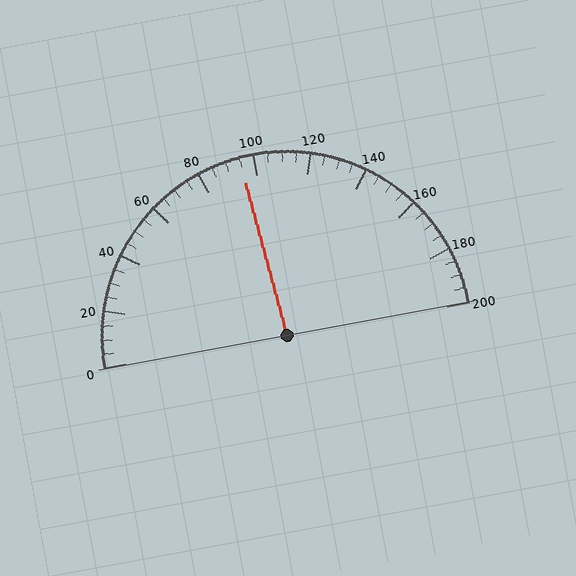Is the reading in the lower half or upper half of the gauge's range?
The reading is in the lower half of the range (0 to 200).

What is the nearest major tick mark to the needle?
The nearest major tick mark is 100.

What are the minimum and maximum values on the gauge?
The gauge ranges from 0 to 200.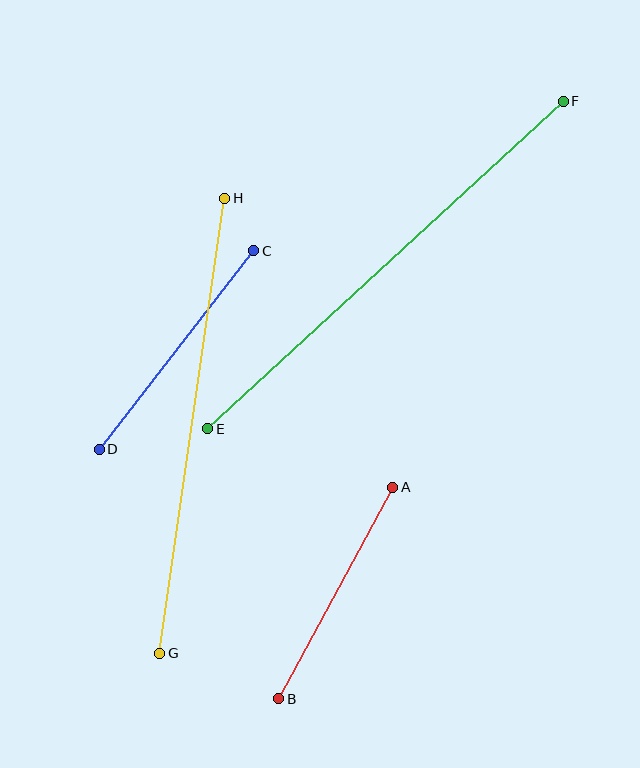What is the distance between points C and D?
The distance is approximately 252 pixels.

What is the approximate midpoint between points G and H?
The midpoint is at approximately (192, 426) pixels.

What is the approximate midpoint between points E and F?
The midpoint is at approximately (385, 265) pixels.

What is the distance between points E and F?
The distance is approximately 483 pixels.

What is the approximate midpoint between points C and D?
The midpoint is at approximately (176, 350) pixels.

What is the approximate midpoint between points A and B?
The midpoint is at approximately (336, 593) pixels.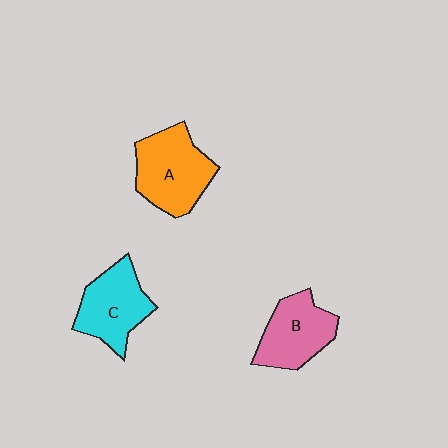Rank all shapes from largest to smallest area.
From largest to smallest: A (orange), C (cyan), B (pink).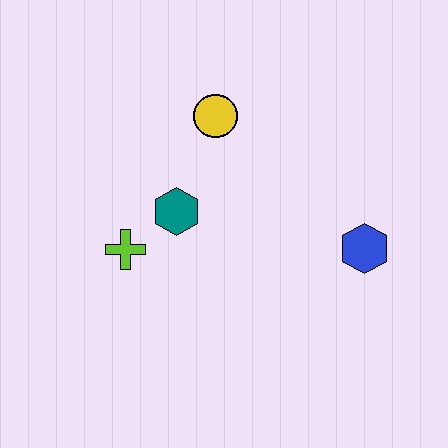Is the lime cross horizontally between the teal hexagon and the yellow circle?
No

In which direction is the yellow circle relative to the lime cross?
The yellow circle is above the lime cross.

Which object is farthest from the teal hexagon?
The blue hexagon is farthest from the teal hexagon.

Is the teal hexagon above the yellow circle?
No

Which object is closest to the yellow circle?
The teal hexagon is closest to the yellow circle.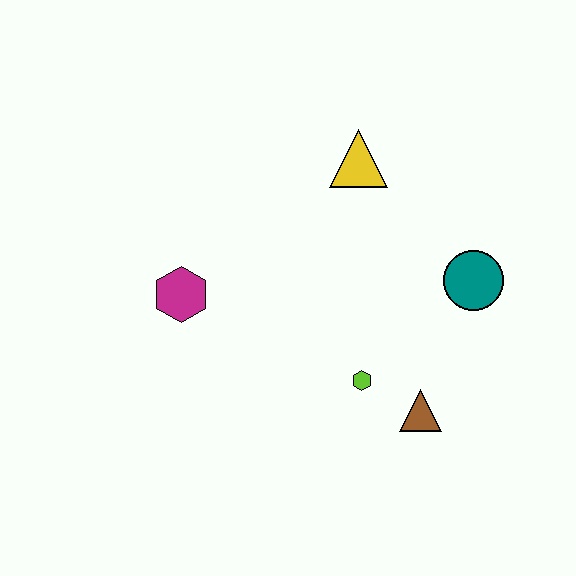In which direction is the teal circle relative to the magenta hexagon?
The teal circle is to the right of the magenta hexagon.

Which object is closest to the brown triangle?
The lime hexagon is closest to the brown triangle.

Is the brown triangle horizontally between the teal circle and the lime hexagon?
Yes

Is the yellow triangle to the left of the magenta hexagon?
No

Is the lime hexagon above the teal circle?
No